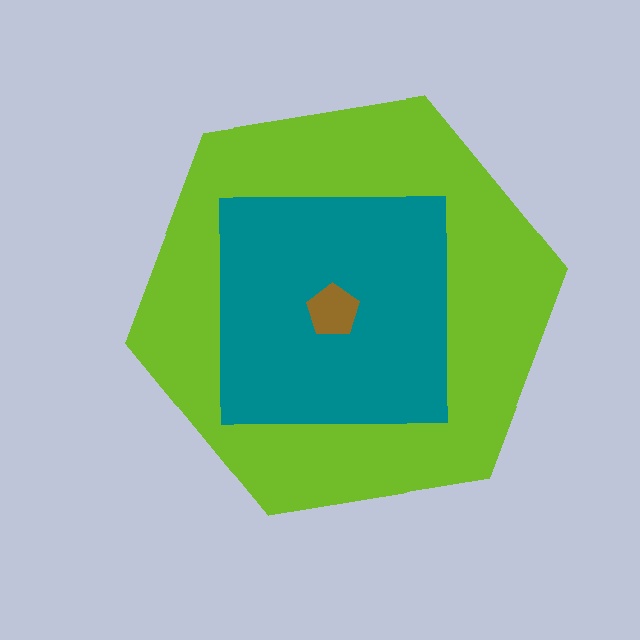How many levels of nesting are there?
3.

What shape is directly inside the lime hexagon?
The teal square.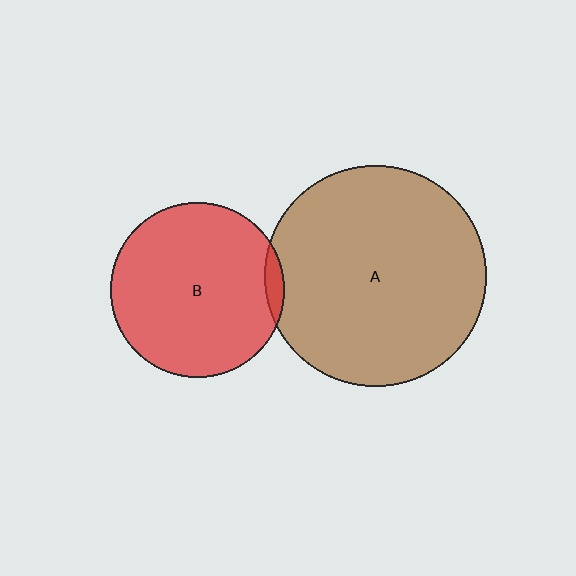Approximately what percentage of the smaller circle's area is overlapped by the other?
Approximately 5%.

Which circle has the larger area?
Circle A (brown).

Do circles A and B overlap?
Yes.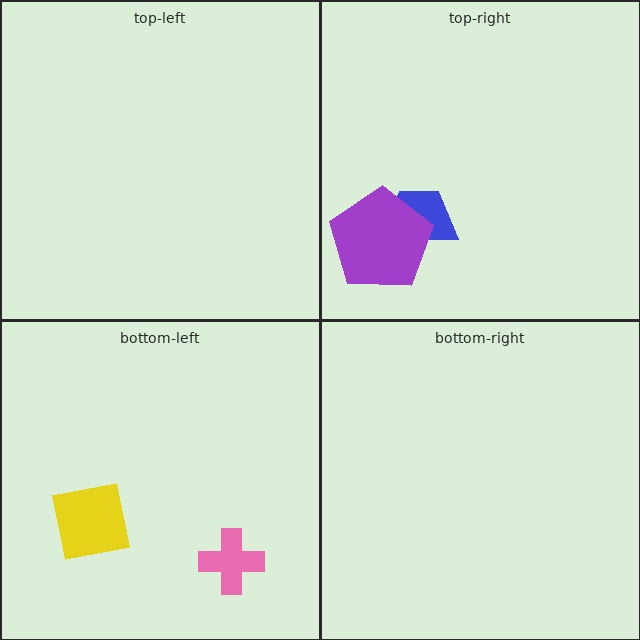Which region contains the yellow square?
The bottom-left region.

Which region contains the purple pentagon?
The top-right region.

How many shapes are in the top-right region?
2.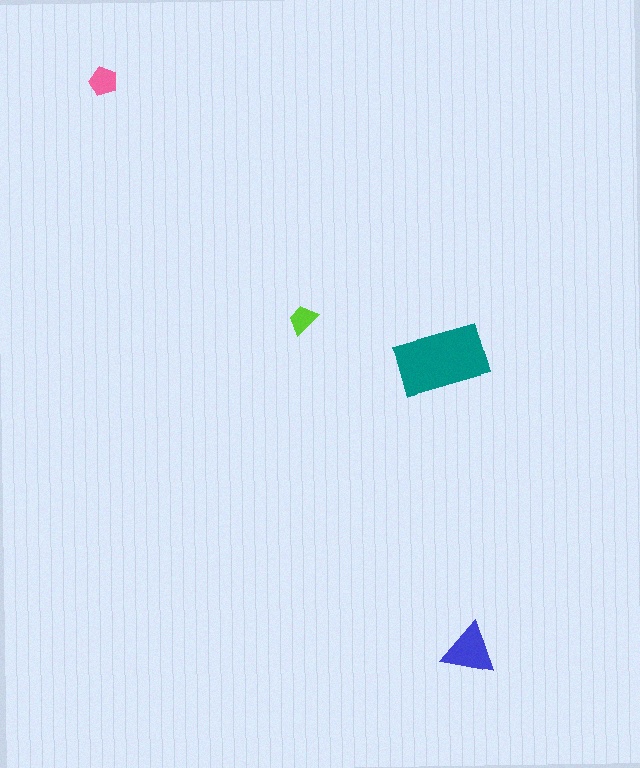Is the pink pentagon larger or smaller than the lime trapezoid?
Larger.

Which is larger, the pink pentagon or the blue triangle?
The blue triangle.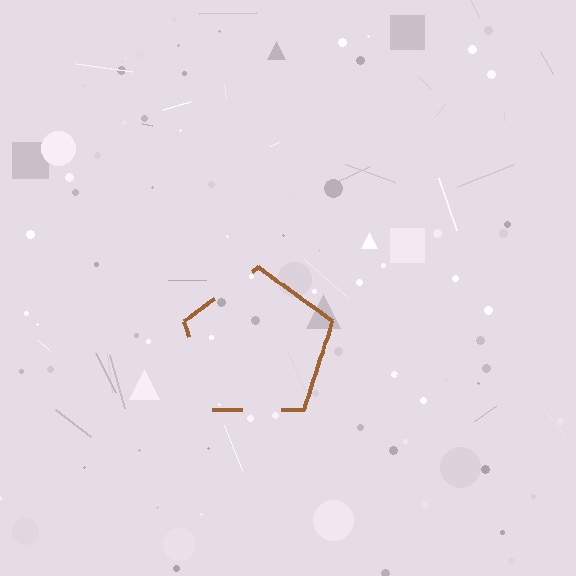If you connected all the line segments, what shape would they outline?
They would outline a pentagon.